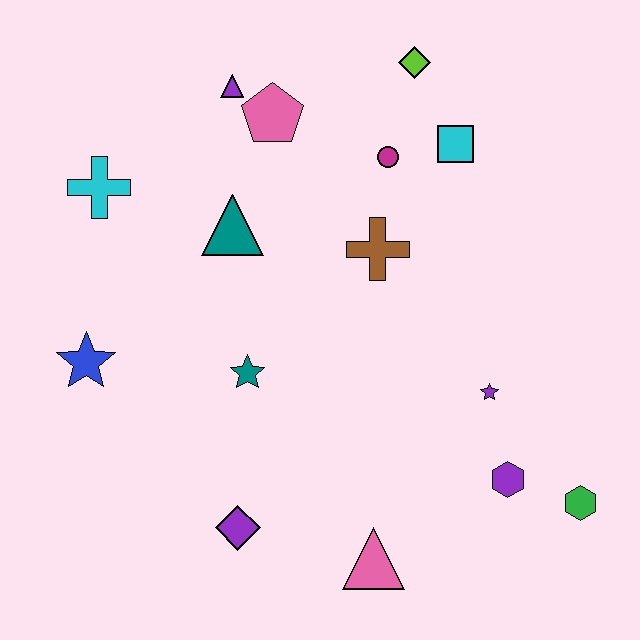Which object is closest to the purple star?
The purple hexagon is closest to the purple star.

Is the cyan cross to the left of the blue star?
No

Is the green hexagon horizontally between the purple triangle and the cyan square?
No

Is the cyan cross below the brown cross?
No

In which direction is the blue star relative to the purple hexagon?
The blue star is to the left of the purple hexagon.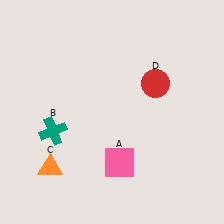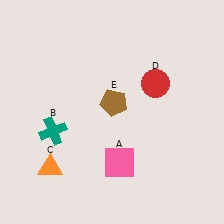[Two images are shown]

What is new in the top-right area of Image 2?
A brown pentagon (E) was added in the top-right area of Image 2.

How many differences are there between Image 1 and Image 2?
There is 1 difference between the two images.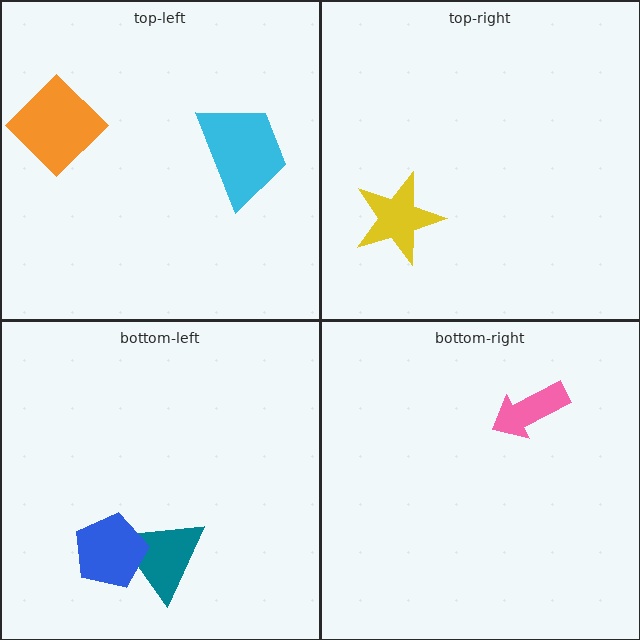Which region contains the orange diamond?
The top-left region.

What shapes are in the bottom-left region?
The teal triangle, the blue pentagon.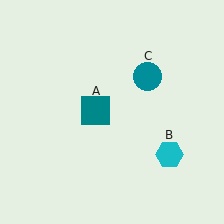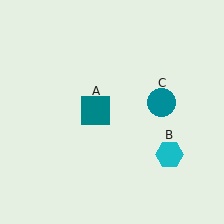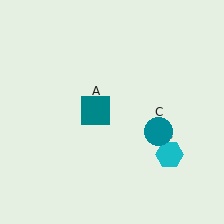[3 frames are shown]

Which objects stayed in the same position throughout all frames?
Teal square (object A) and cyan hexagon (object B) remained stationary.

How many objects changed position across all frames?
1 object changed position: teal circle (object C).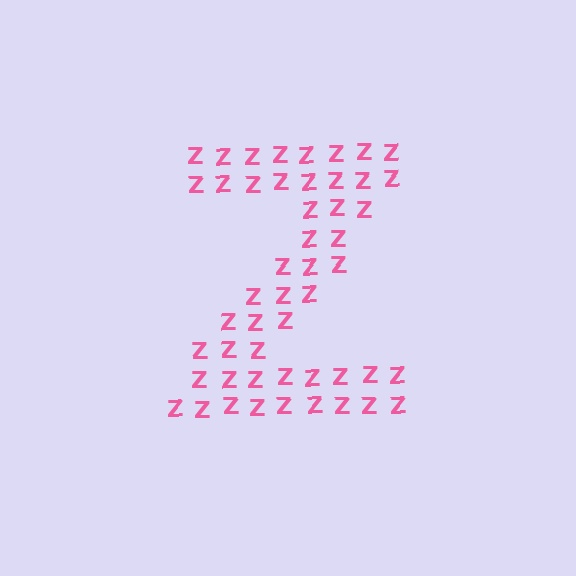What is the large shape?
The large shape is the letter Z.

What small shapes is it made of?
It is made of small letter Z's.